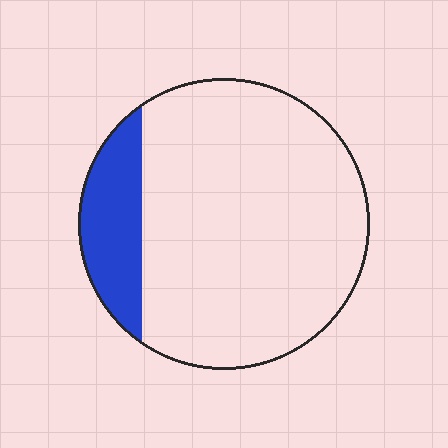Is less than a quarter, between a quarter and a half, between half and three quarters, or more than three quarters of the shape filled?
Less than a quarter.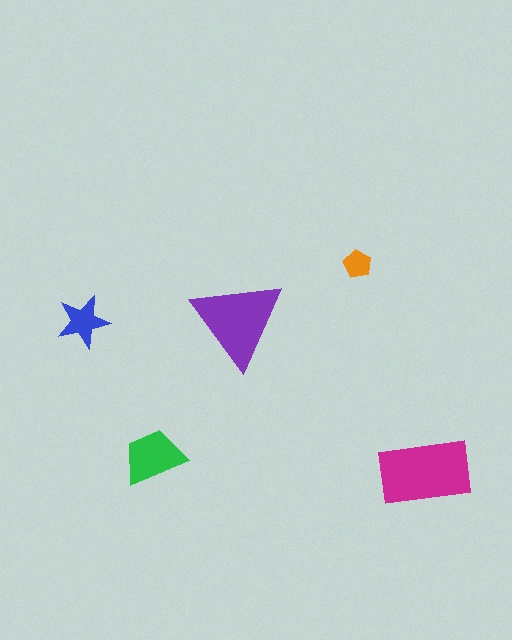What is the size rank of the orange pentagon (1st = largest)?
5th.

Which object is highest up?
The orange pentagon is topmost.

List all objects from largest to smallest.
The magenta rectangle, the purple triangle, the green trapezoid, the blue star, the orange pentagon.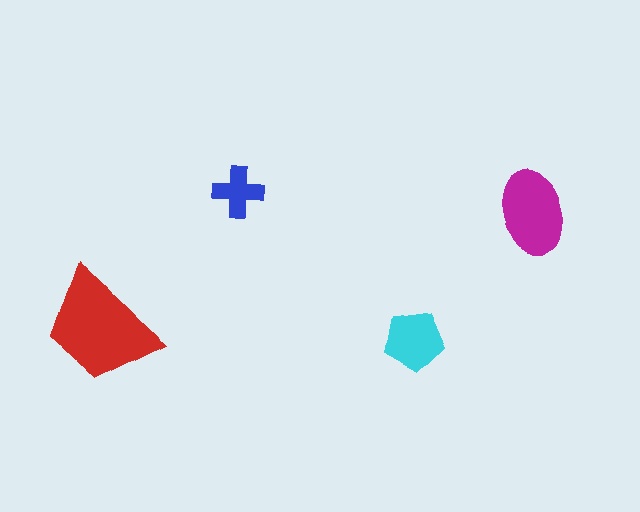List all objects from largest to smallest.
The red trapezoid, the magenta ellipse, the cyan pentagon, the blue cross.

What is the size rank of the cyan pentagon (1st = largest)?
3rd.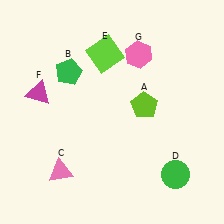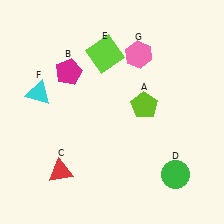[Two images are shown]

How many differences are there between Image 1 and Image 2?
There are 3 differences between the two images.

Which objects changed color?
B changed from green to magenta. C changed from pink to red. F changed from magenta to cyan.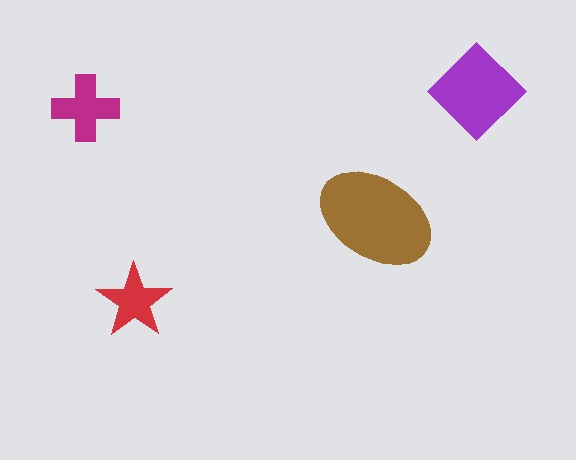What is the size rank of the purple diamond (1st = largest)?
2nd.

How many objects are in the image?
There are 4 objects in the image.